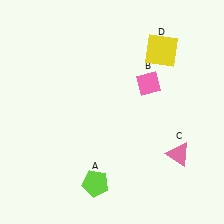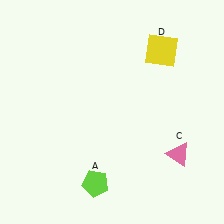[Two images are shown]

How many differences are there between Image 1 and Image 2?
There is 1 difference between the two images.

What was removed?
The pink diamond (B) was removed in Image 2.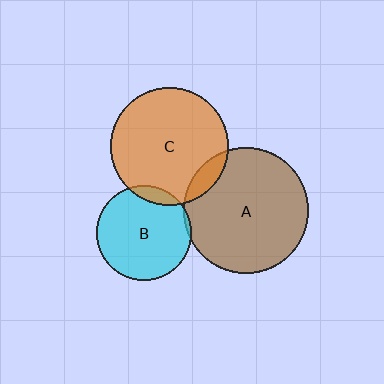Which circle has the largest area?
Circle A (brown).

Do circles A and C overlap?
Yes.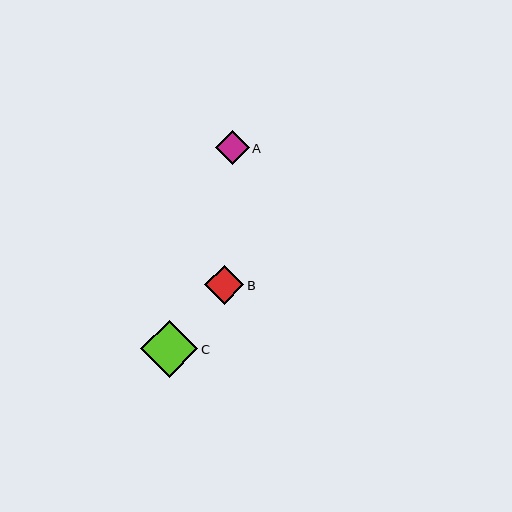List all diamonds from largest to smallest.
From largest to smallest: C, B, A.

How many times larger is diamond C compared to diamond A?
Diamond C is approximately 1.7 times the size of diamond A.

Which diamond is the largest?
Diamond C is the largest with a size of approximately 57 pixels.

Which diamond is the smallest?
Diamond A is the smallest with a size of approximately 34 pixels.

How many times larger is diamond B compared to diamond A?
Diamond B is approximately 1.1 times the size of diamond A.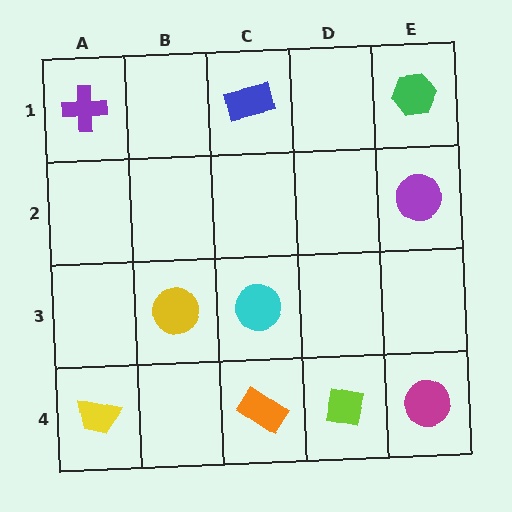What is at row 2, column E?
A purple circle.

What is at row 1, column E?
A green hexagon.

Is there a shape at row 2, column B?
No, that cell is empty.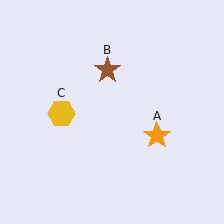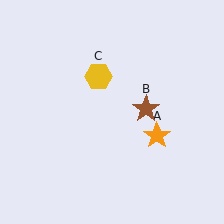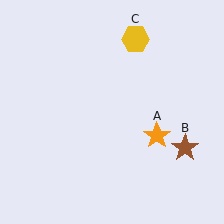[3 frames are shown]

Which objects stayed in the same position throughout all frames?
Orange star (object A) remained stationary.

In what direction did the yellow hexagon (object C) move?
The yellow hexagon (object C) moved up and to the right.